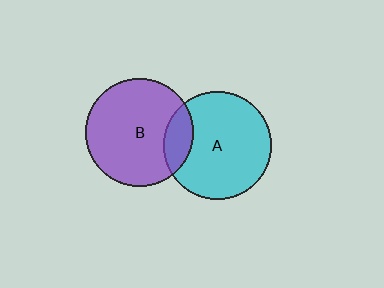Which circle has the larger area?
Circle A (cyan).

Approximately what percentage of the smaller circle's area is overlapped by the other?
Approximately 15%.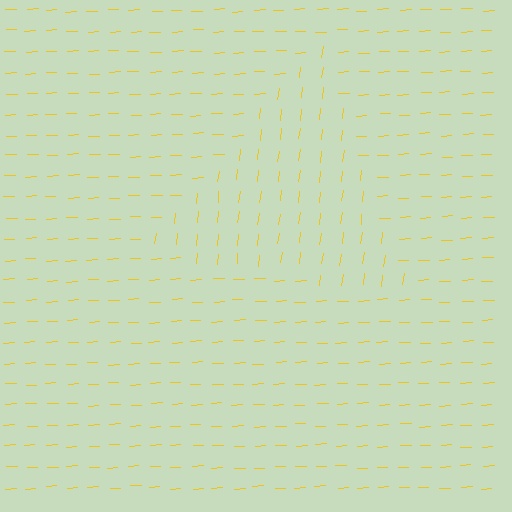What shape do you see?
I see a triangle.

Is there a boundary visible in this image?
Yes, there is a texture boundary formed by a change in line orientation.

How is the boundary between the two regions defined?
The boundary is defined purely by a change in line orientation (approximately 80 degrees difference). All lines are the same color and thickness.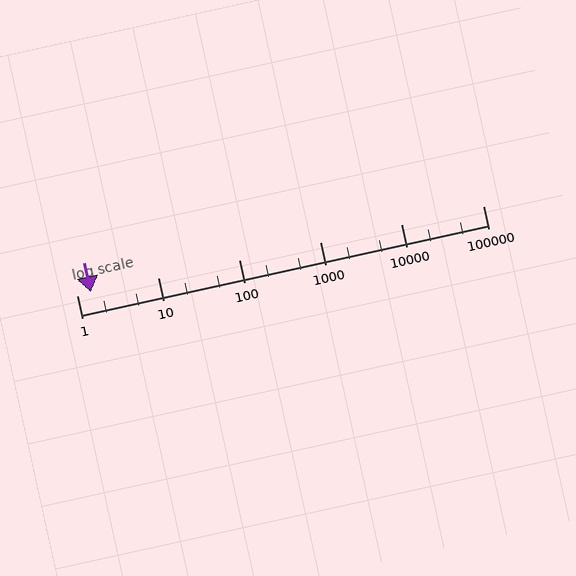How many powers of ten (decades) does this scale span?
The scale spans 5 decades, from 1 to 100000.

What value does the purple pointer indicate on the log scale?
The pointer indicates approximately 1.5.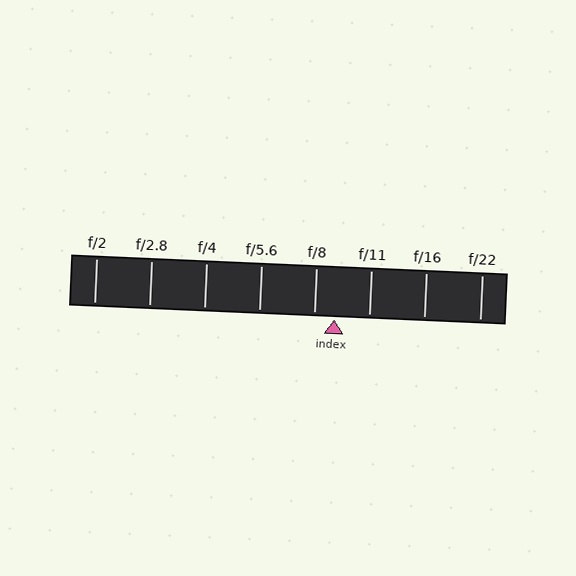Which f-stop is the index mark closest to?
The index mark is closest to f/8.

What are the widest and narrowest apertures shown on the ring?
The widest aperture shown is f/2 and the narrowest is f/22.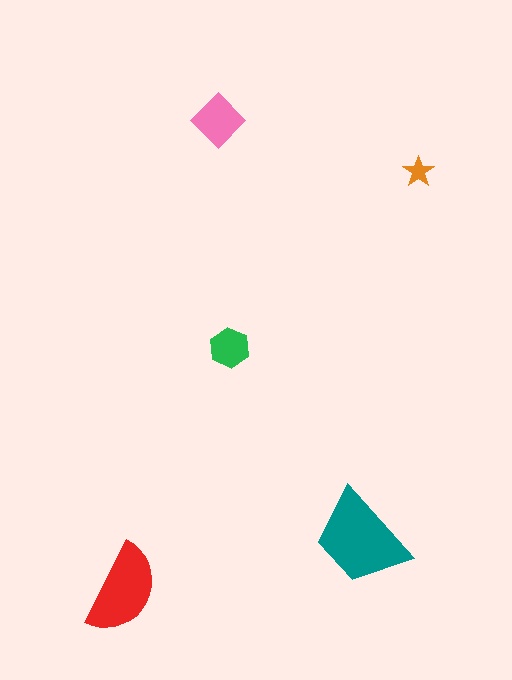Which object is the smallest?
The orange star.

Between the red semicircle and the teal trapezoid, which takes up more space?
The teal trapezoid.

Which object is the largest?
The teal trapezoid.